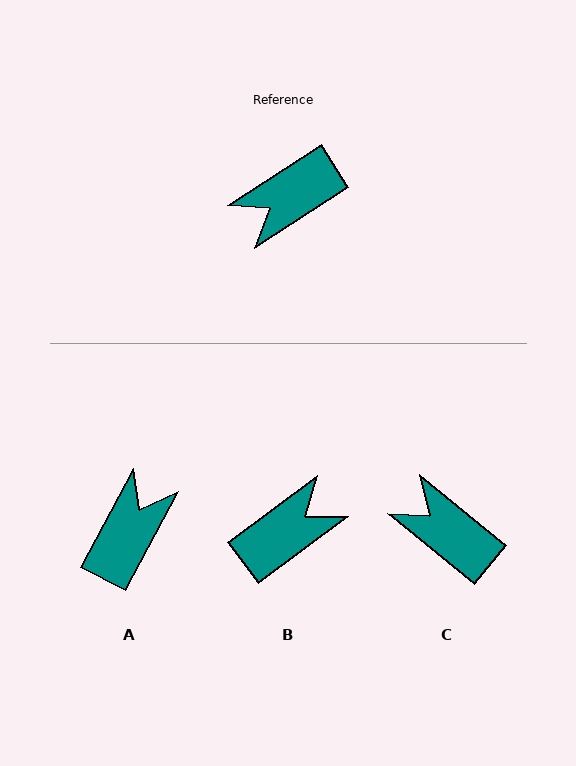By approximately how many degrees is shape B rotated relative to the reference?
Approximately 176 degrees clockwise.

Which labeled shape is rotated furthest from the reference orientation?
B, about 176 degrees away.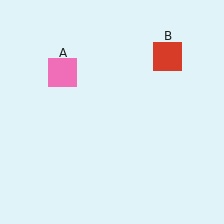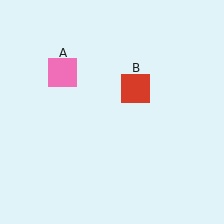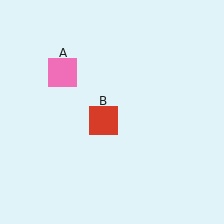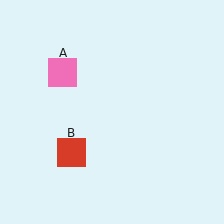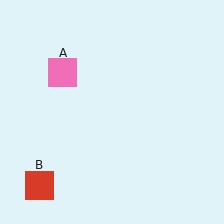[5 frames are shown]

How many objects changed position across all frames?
1 object changed position: red square (object B).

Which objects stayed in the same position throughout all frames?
Pink square (object A) remained stationary.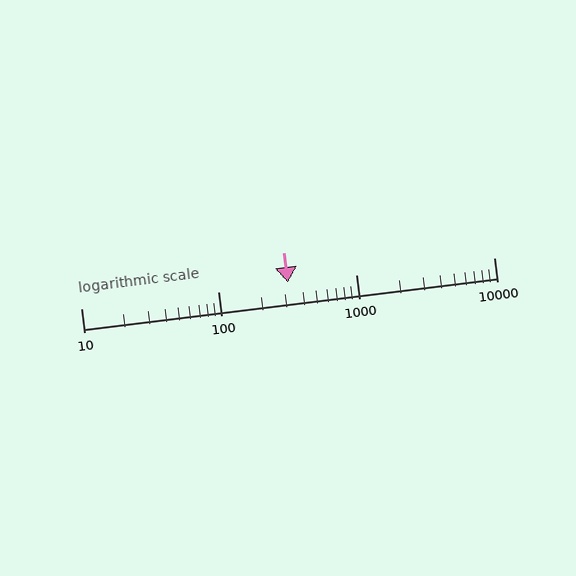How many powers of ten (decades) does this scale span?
The scale spans 3 decades, from 10 to 10000.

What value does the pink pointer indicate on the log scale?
The pointer indicates approximately 320.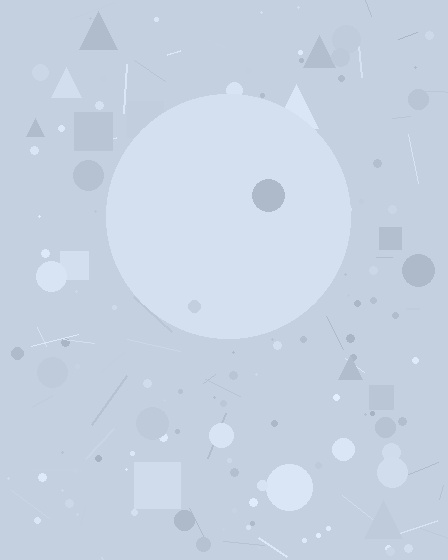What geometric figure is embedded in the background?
A circle is embedded in the background.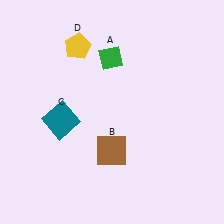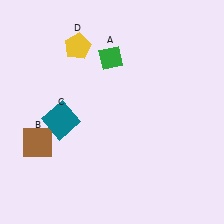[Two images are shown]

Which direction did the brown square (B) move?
The brown square (B) moved left.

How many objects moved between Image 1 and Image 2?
1 object moved between the two images.